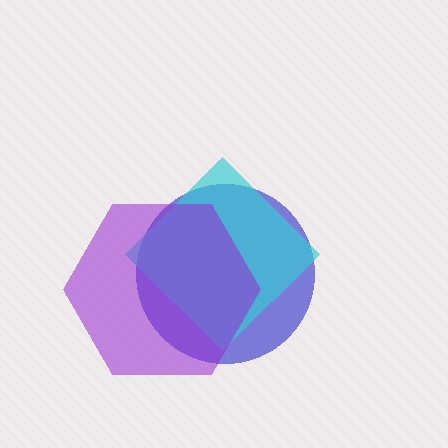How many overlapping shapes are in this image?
There are 3 overlapping shapes in the image.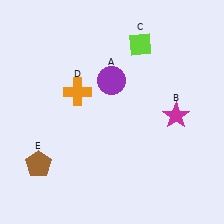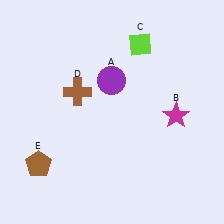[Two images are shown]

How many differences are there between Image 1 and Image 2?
There is 1 difference between the two images.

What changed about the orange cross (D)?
In Image 1, D is orange. In Image 2, it changed to brown.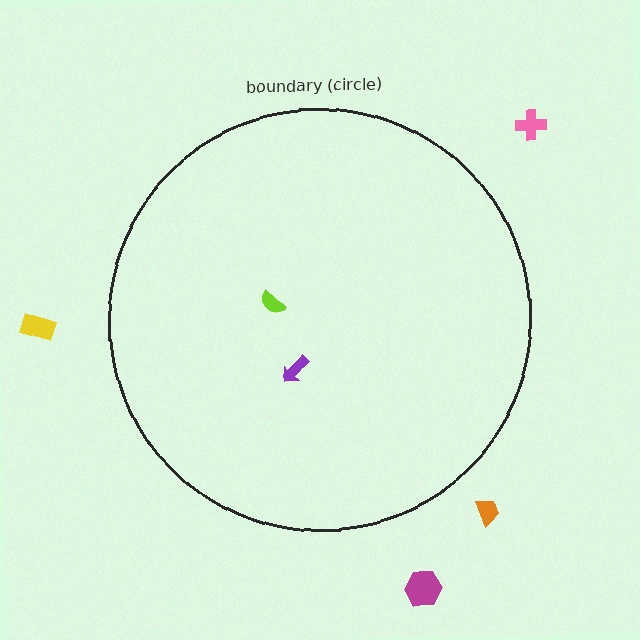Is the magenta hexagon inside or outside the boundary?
Outside.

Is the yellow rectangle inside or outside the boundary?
Outside.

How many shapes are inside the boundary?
2 inside, 4 outside.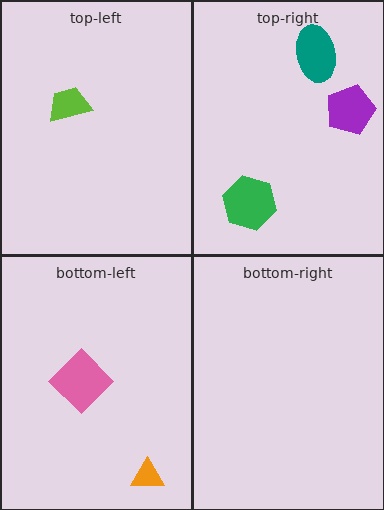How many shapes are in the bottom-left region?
2.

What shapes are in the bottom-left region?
The orange triangle, the pink diamond.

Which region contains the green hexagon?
The top-right region.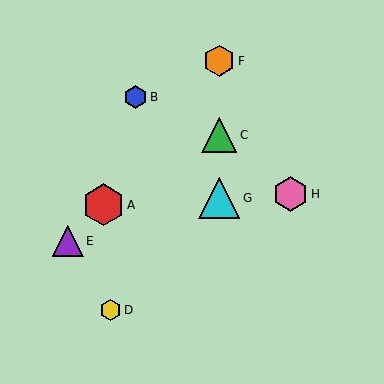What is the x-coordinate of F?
Object F is at x≈219.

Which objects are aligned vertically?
Objects C, F, G are aligned vertically.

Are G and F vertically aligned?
Yes, both are at x≈219.